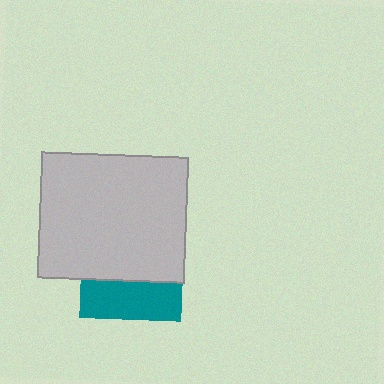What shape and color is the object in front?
The object in front is a light gray rectangle.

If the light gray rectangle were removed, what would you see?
You would see the complete teal square.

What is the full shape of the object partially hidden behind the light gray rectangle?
The partially hidden object is a teal square.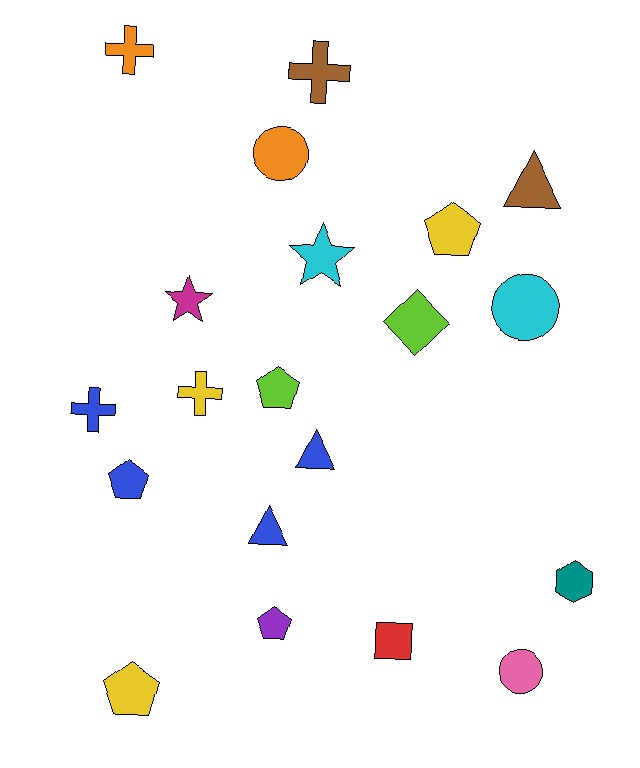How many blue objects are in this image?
There are 4 blue objects.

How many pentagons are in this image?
There are 5 pentagons.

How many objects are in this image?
There are 20 objects.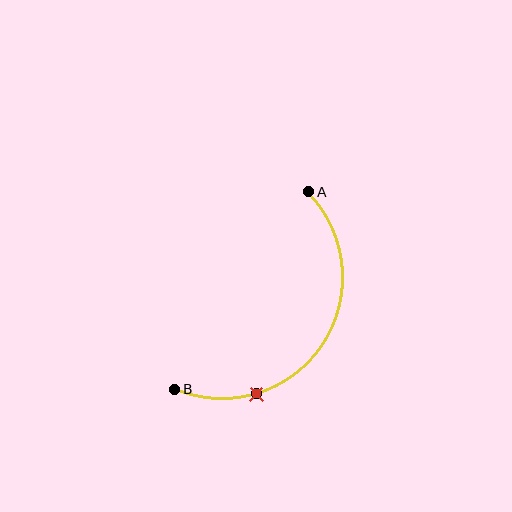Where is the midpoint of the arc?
The arc midpoint is the point on the curve farthest from the straight line joining A and B. It sits below and to the right of that line.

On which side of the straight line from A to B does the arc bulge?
The arc bulges below and to the right of the straight line connecting A and B.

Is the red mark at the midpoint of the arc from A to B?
No. The red mark lies on the arc but is closer to endpoint B. The arc midpoint would be at the point on the curve equidistant along the arc from both A and B.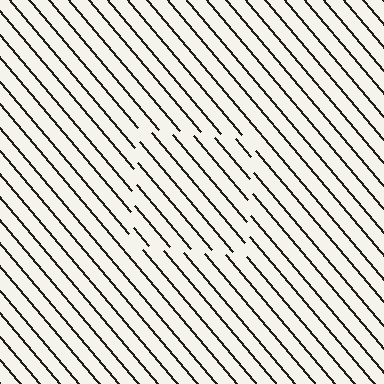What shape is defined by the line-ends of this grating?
An illusory square. The interior of the shape contains the same grating, shifted by half a period — the contour is defined by the phase discontinuity where line-ends from the inner and outer gratings abut.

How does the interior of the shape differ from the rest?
The interior of the shape contains the same grating, shifted by half a period — the contour is defined by the phase discontinuity where line-ends from the inner and outer gratings abut.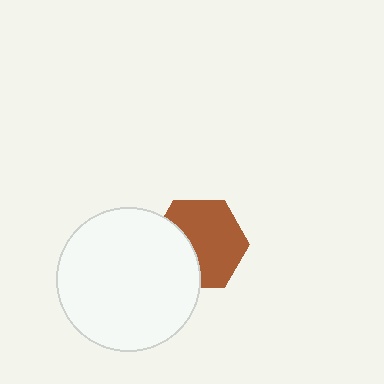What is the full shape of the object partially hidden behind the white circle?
The partially hidden object is a brown hexagon.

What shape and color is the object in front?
The object in front is a white circle.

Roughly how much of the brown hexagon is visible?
Most of it is visible (roughly 65%).